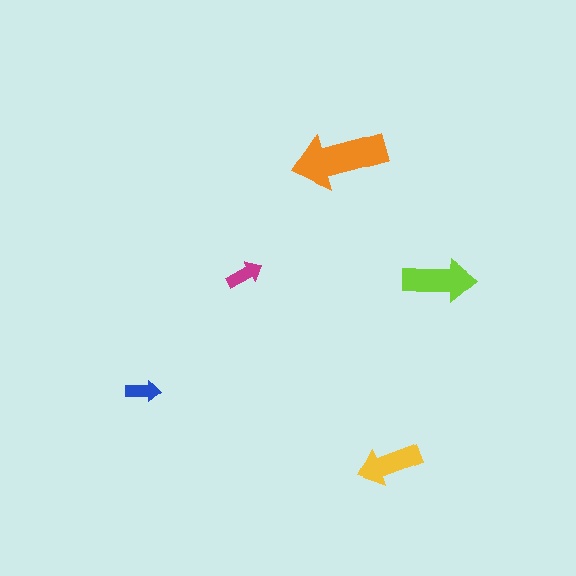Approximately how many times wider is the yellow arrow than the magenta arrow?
About 1.5 times wider.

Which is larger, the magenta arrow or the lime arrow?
The lime one.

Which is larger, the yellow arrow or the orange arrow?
The orange one.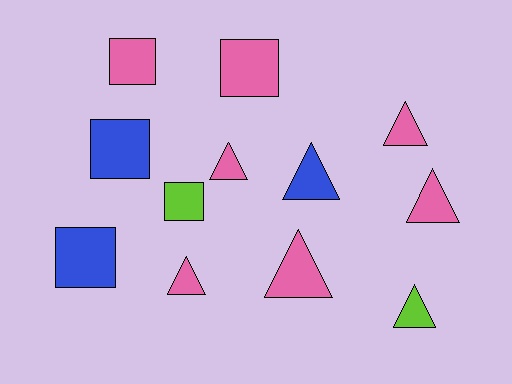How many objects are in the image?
There are 12 objects.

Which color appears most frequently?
Pink, with 7 objects.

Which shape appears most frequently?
Triangle, with 7 objects.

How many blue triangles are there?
There is 1 blue triangle.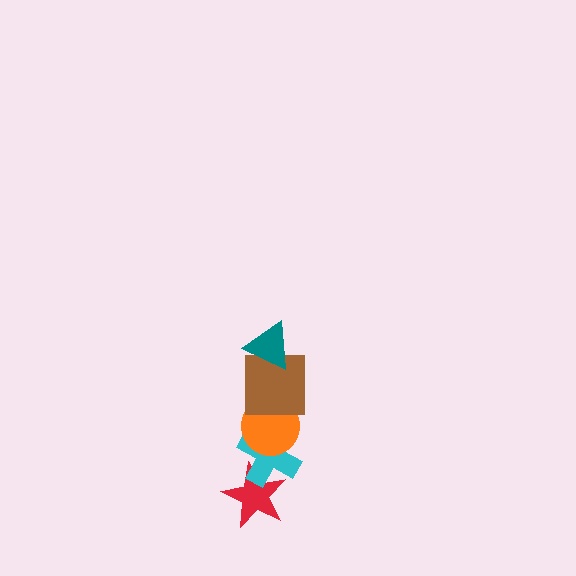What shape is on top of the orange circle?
The brown square is on top of the orange circle.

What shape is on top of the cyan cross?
The orange circle is on top of the cyan cross.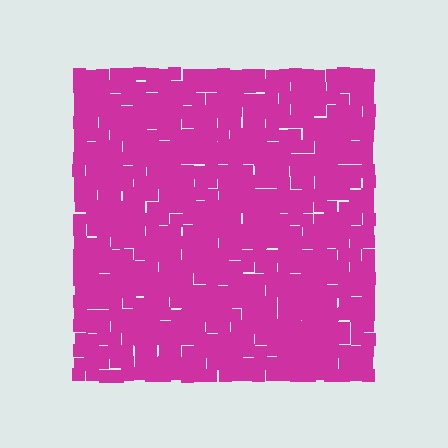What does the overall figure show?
The overall figure shows a square.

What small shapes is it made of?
It is made of small squares.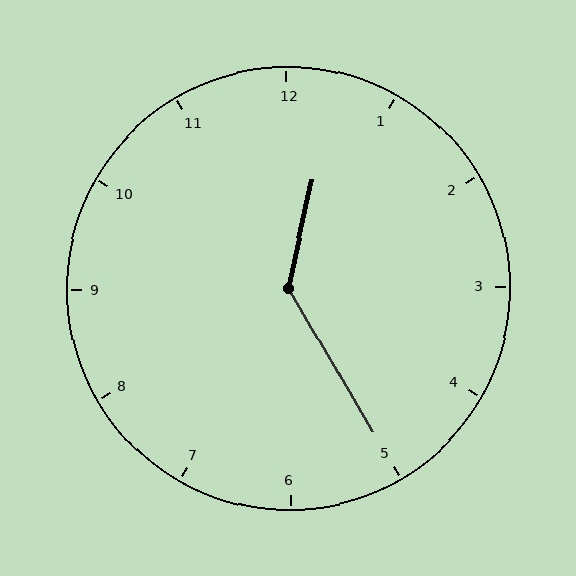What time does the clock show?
12:25.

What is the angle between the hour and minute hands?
Approximately 138 degrees.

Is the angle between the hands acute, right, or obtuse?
It is obtuse.